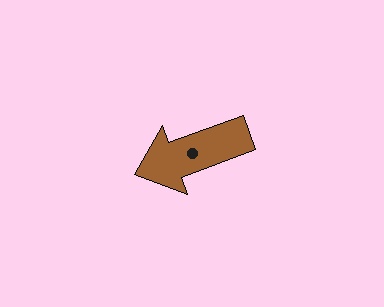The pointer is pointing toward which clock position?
Roughly 8 o'clock.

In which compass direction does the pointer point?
West.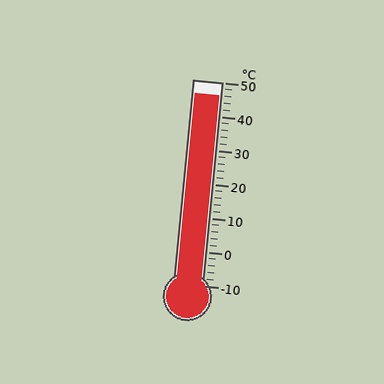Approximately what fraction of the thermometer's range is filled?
The thermometer is filled to approximately 95% of its range.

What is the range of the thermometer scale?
The thermometer scale ranges from -10°C to 50°C.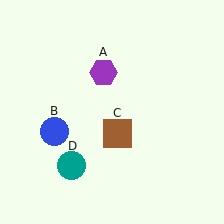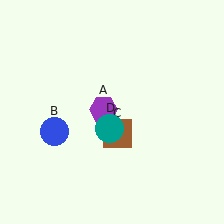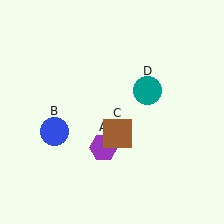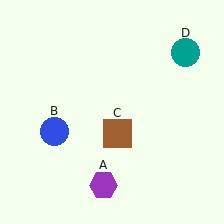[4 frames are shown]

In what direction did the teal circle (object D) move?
The teal circle (object D) moved up and to the right.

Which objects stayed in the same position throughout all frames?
Blue circle (object B) and brown square (object C) remained stationary.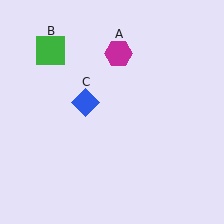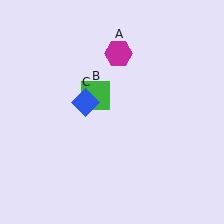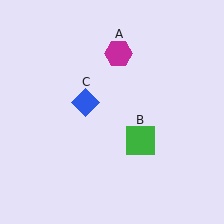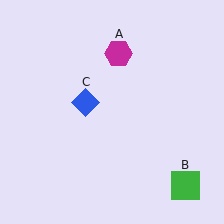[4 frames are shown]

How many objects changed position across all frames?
1 object changed position: green square (object B).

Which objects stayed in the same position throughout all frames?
Magenta hexagon (object A) and blue diamond (object C) remained stationary.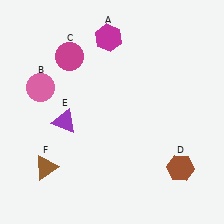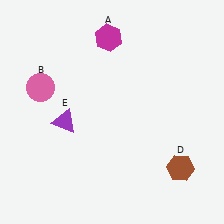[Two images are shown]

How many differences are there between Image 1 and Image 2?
There are 2 differences between the two images.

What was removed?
The brown triangle (F), the magenta circle (C) were removed in Image 2.